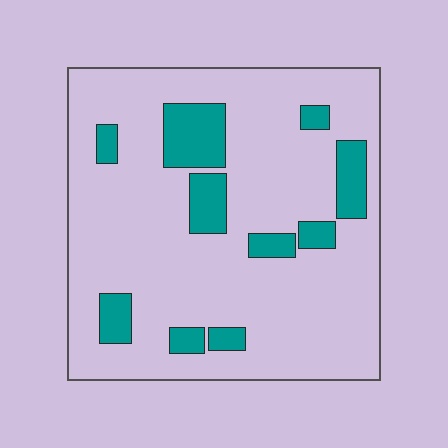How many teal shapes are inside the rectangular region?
10.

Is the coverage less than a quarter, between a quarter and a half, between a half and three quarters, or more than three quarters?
Less than a quarter.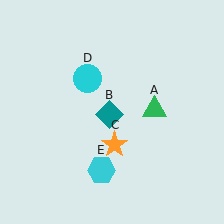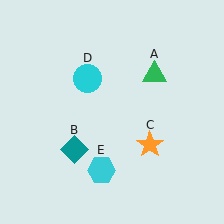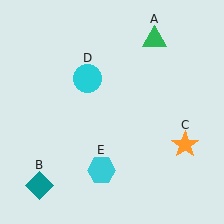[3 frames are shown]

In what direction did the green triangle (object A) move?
The green triangle (object A) moved up.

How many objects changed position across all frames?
3 objects changed position: green triangle (object A), teal diamond (object B), orange star (object C).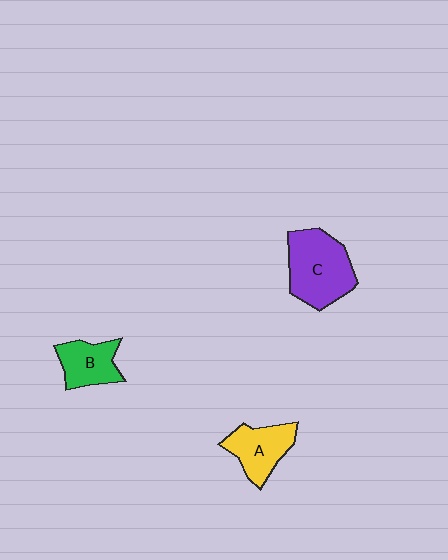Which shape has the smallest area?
Shape B (green).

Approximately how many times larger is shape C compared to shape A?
Approximately 1.5 times.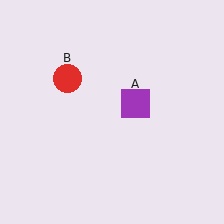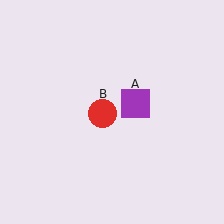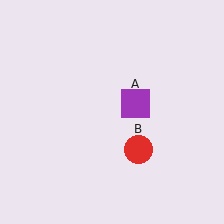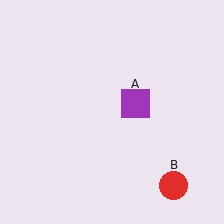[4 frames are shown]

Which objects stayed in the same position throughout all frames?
Purple square (object A) remained stationary.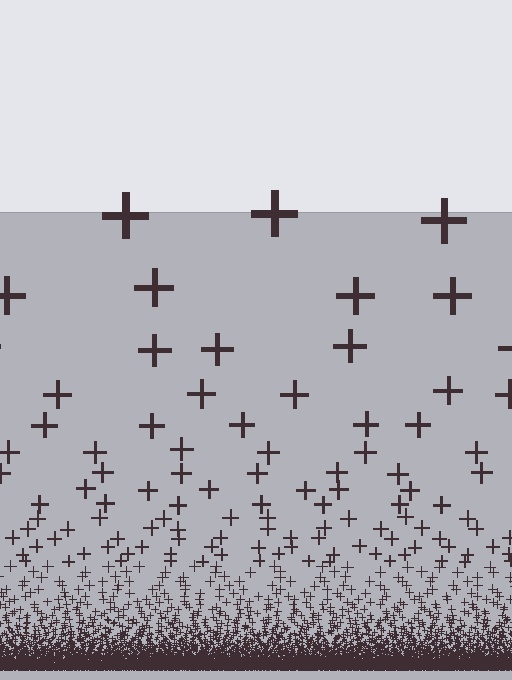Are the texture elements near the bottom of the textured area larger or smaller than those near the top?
Smaller. The gradient is inverted — elements near the bottom are smaller and denser.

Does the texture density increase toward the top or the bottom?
Density increases toward the bottom.